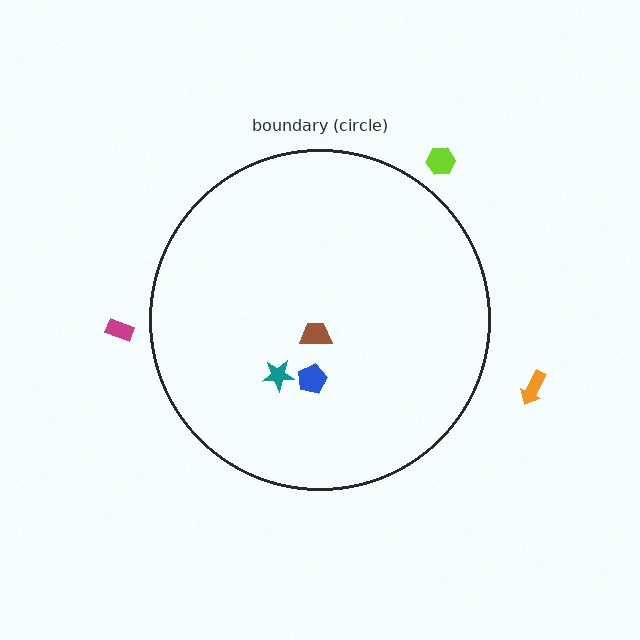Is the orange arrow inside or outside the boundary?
Outside.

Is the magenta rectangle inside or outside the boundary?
Outside.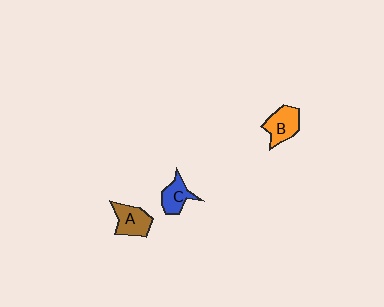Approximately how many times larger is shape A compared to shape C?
Approximately 1.2 times.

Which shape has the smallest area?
Shape C (blue).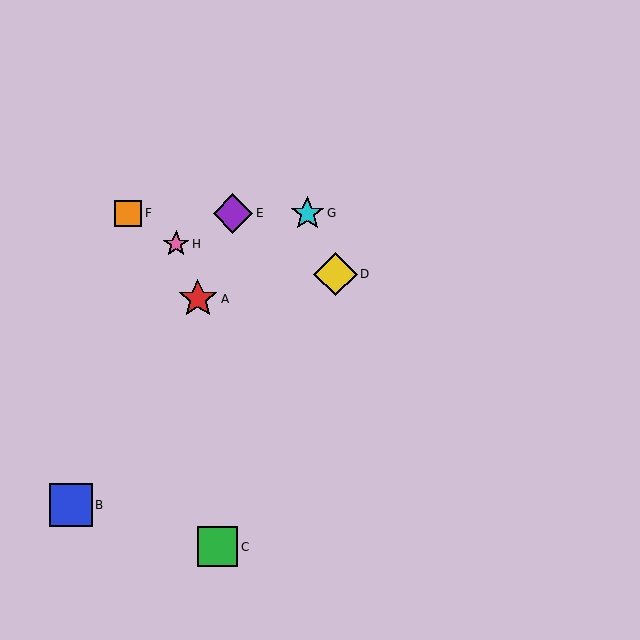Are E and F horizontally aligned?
Yes, both are at y≈213.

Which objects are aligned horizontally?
Objects E, F, G are aligned horizontally.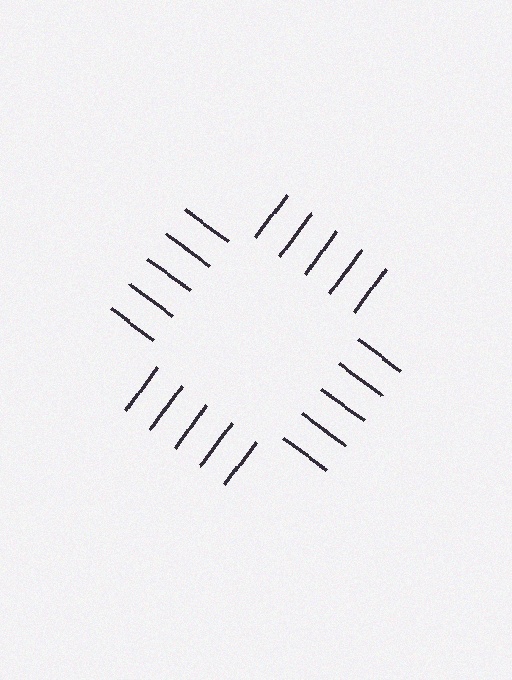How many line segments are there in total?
20 — 5 along each of the 4 edges.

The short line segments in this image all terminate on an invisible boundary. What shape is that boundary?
An illusory square — the line segments terminate on its edges but no continuous stroke is drawn.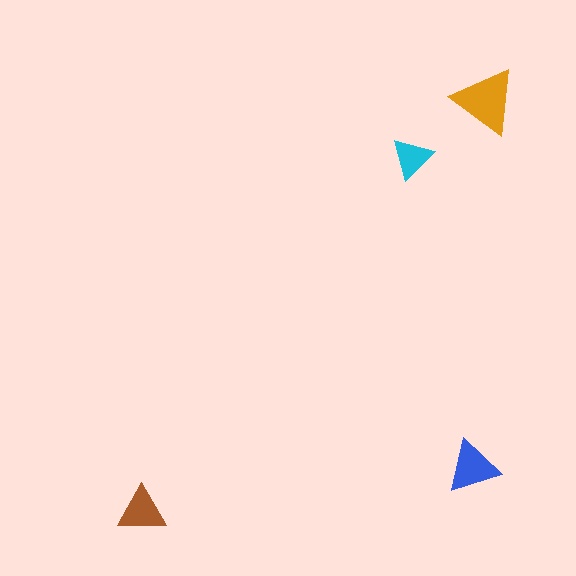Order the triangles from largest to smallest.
the orange one, the blue one, the brown one, the cyan one.